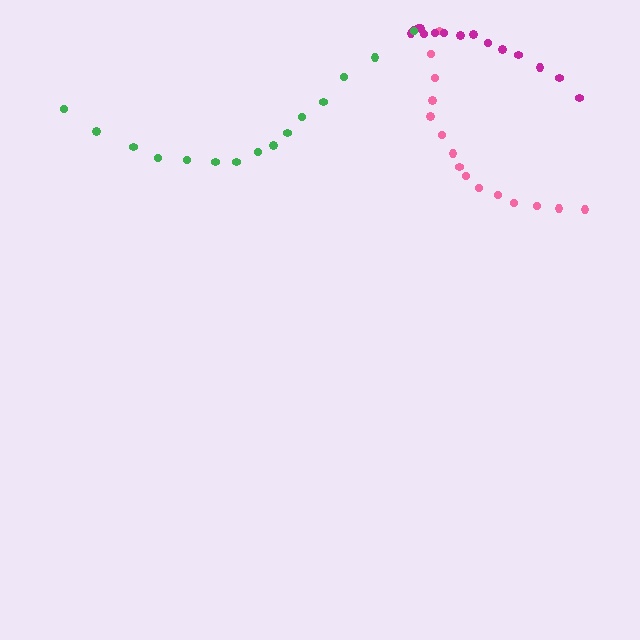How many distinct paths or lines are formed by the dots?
There are 3 distinct paths.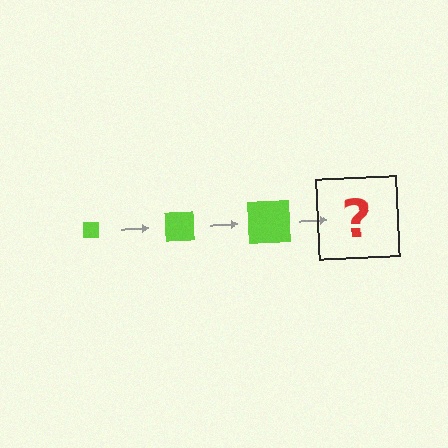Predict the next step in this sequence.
The next step is a lime square, larger than the previous one.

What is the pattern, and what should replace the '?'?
The pattern is that the square gets progressively larger each step. The '?' should be a lime square, larger than the previous one.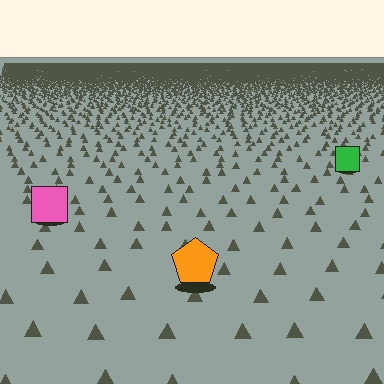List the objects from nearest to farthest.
From nearest to farthest: the orange pentagon, the pink square, the green square.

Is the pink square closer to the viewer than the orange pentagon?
No. The orange pentagon is closer — you can tell from the texture gradient: the ground texture is coarser near it.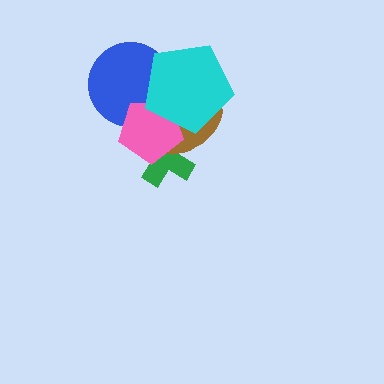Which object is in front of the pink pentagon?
The cyan pentagon is in front of the pink pentagon.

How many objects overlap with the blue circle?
3 objects overlap with the blue circle.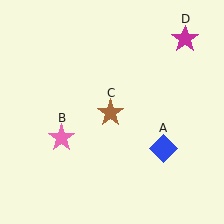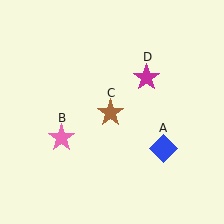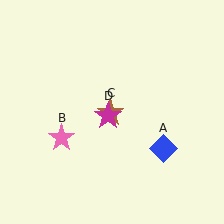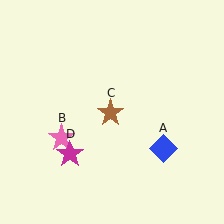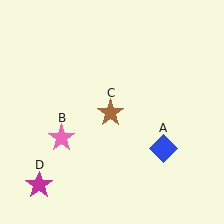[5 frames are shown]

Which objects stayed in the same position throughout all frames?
Blue diamond (object A) and pink star (object B) and brown star (object C) remained stationary.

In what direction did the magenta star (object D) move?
The magenta star (object D) moved down and to the left.